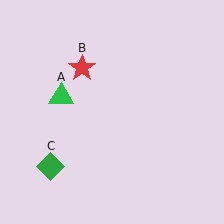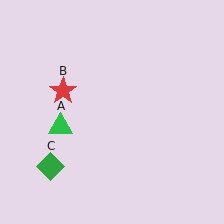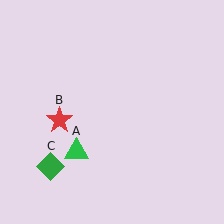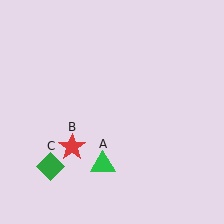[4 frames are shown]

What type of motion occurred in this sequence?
The green triangle (object A), red star (object B) rotated counterclockwise around the center of the scene.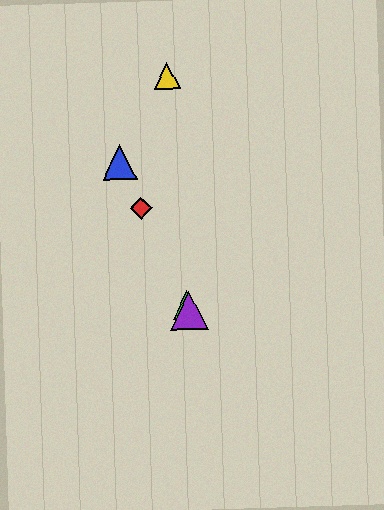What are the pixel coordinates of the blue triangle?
The blue triangle is at (120, 162).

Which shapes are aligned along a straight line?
The red diamond, the blue triangle, the green triangle, the purple triangle are aligned along a straight line.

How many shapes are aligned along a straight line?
4 shapes (the red diamond, the blue triangle, the green triangle, the purple triangle) are aligned along a straight line.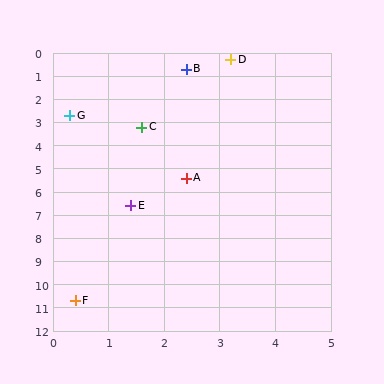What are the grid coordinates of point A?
Point A is at approximately (2.4, 5.4).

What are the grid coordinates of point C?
Point C is at approximately (1.6, 3.2).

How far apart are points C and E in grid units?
Points C and E are about 3.4 grid units apart.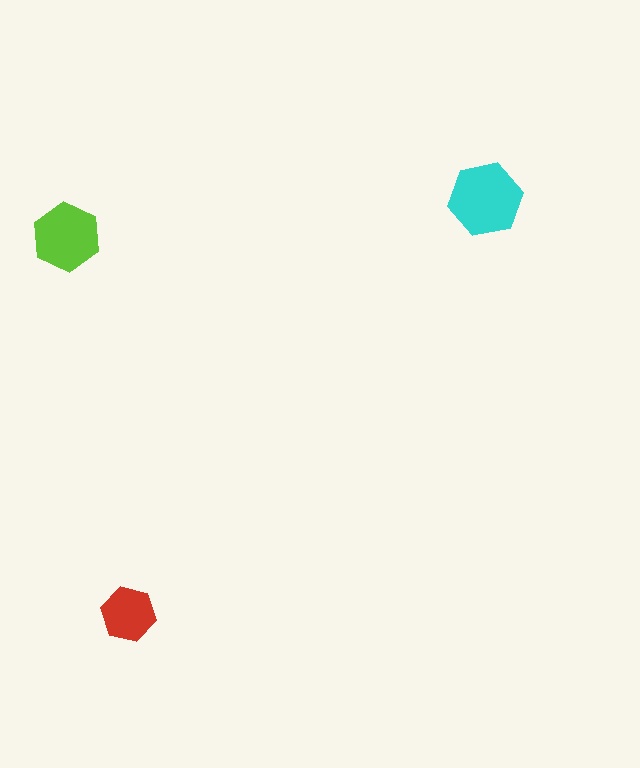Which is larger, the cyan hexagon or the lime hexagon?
The cyan one.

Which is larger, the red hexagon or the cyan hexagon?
The cyan one.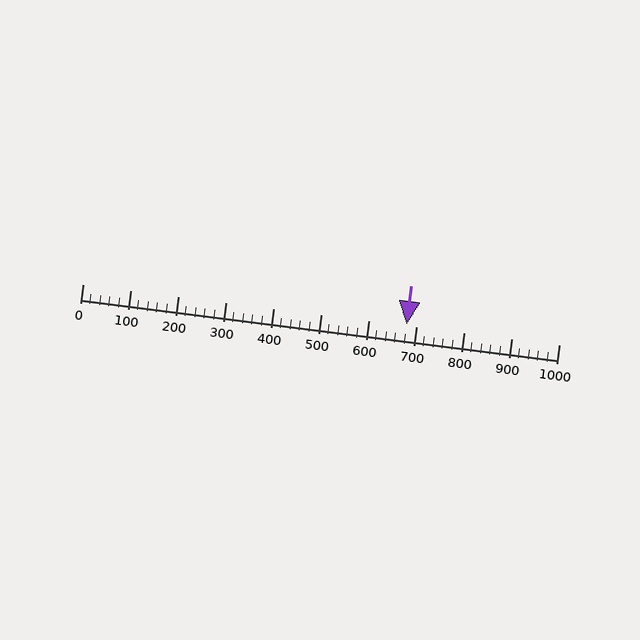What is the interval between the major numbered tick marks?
The major tick marks are spaced 100 units apart.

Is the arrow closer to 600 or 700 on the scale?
The arrow is closer to 700.